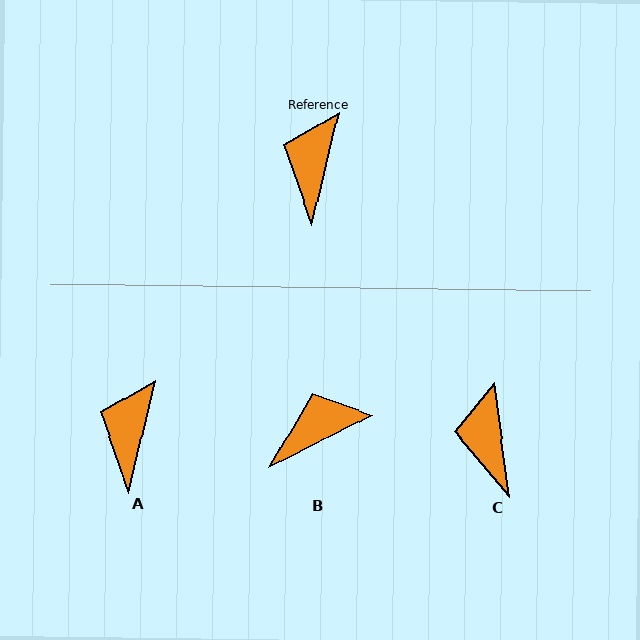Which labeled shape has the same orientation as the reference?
A.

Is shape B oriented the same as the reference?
No, it is off by about 50 degrees.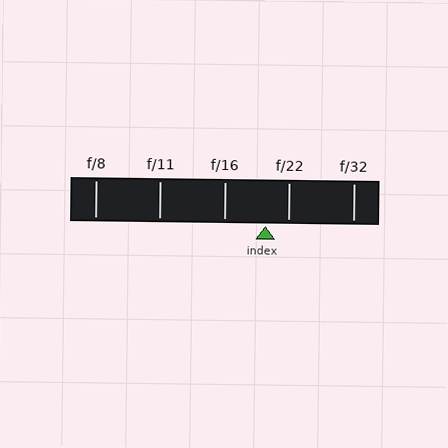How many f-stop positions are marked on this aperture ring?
There are 5 f-stop positions marked.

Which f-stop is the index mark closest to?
The index mark is closest to f/22.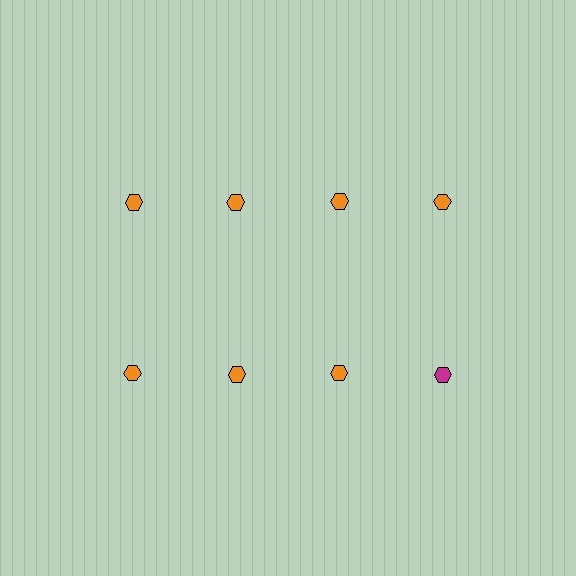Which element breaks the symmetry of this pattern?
The magenta hexagon in the second row, second from right column breaks the symmetry. All other shapes are orange hexagons.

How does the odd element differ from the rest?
It has a different color: magenta instead of orange.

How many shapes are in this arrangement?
There are 8 shapes arranged in a grid pattern.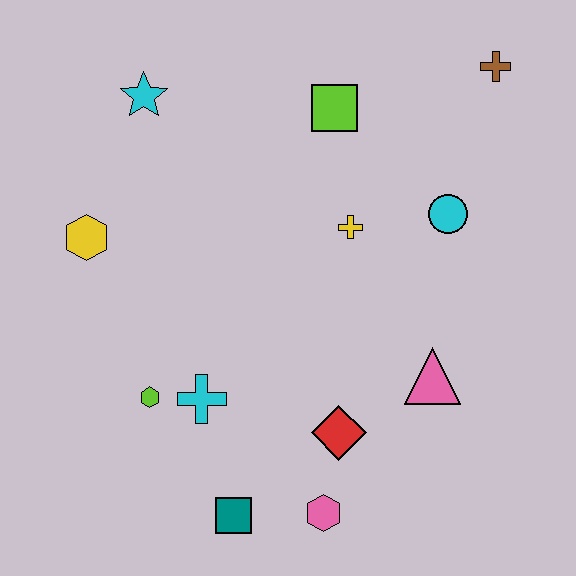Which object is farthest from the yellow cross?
The teal square is farthest from the yellow cross.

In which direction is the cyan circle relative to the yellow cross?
The cyan circle is to the right of the yellow cross.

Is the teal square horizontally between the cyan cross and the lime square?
Yes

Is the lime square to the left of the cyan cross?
No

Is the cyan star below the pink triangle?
No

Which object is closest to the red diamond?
The pink hexagon is closest to the red diamond.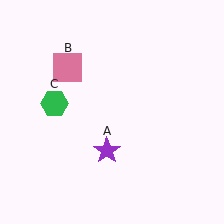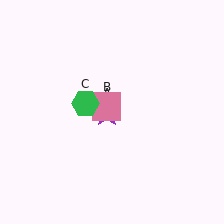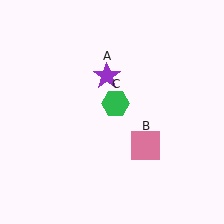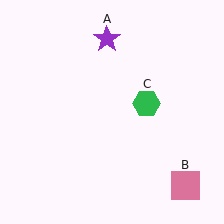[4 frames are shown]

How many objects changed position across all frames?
3 objects changed position: purple star (object A), pink square (object B), green hexagon (object C).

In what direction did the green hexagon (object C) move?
The green hexagon (object C) moved right.